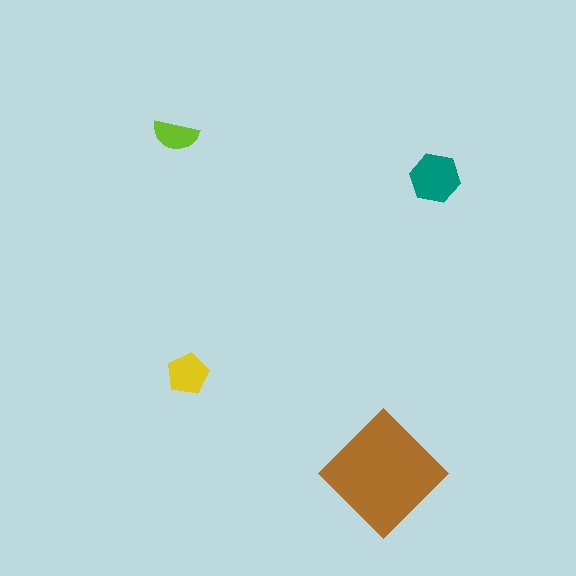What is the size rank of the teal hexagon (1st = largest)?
2nd.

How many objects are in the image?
There are 4 objects in the image.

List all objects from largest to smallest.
The brown diamond, the teal hexagon, the yellow pentagon, the lime semicircle.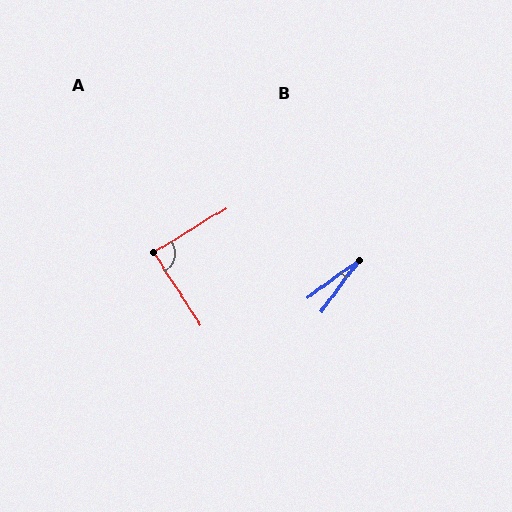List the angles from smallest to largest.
B (18°), A (88°).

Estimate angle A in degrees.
Approximately 88 degrees.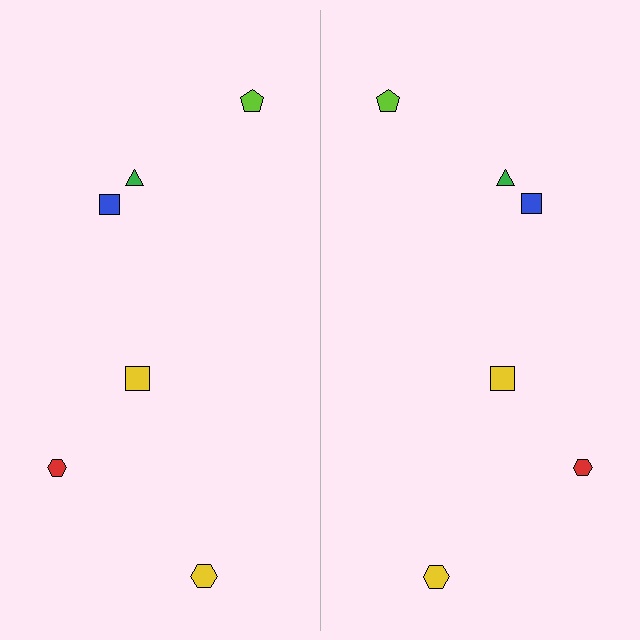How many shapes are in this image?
There are 12 shapes in this image.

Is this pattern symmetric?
Yes, this pattern has bilateral (reflection) symmetry.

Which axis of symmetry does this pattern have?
The pattern has a vertical axis of symmetry running through the center of the image.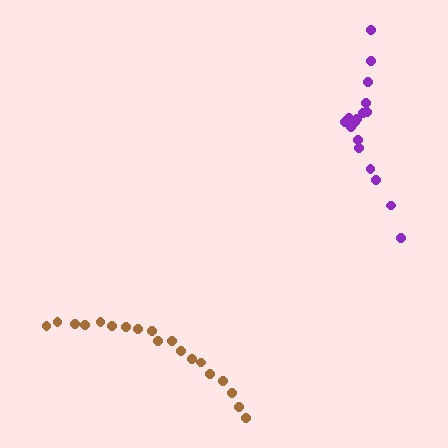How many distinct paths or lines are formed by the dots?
There are 2 distinct paths.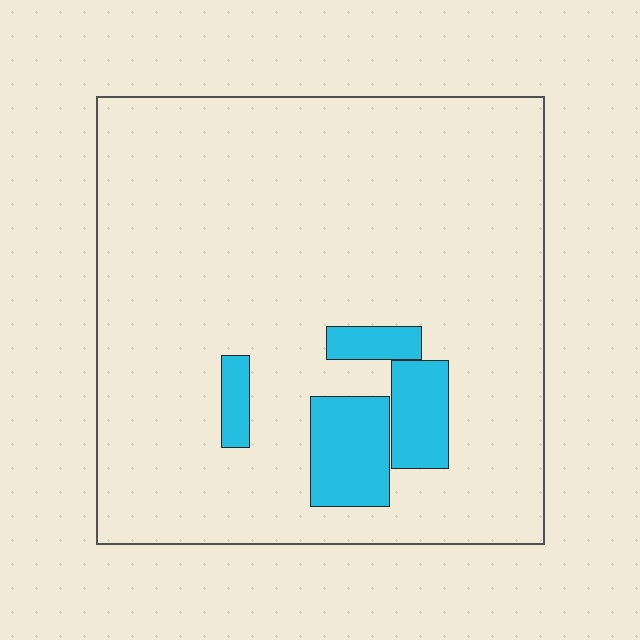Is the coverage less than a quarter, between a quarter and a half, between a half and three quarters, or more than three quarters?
Less than a quarter.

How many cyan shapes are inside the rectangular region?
4.